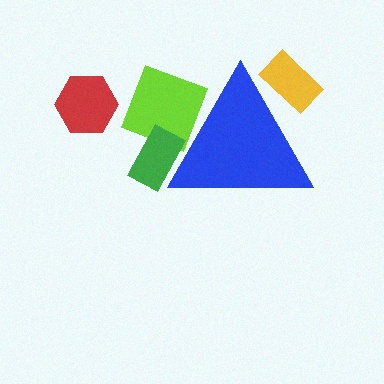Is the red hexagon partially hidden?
No, the red hexagon is fully visible.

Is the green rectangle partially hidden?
Yes, the green rectangle is partially hidden behind the blue triangle.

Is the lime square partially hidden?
Yes, the lime square is partially hidden behind the blue triangle.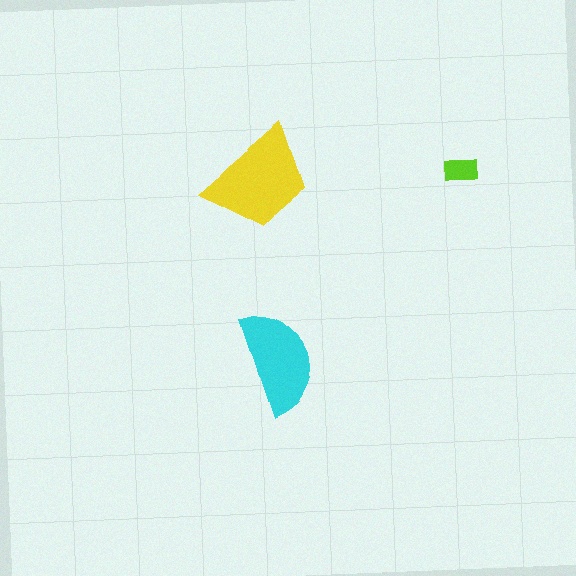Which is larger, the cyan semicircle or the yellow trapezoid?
The yellow trapezoid.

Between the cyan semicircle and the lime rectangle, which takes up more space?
The cyan semicircle.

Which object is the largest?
The yellow trapezoid.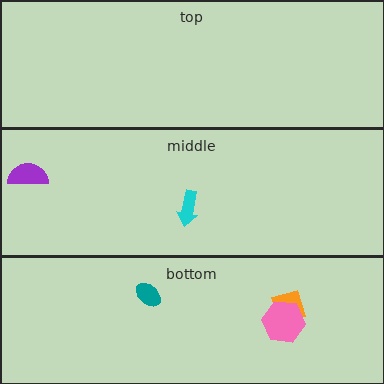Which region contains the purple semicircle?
The middle region.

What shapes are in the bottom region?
The teal ellipse, the orange square, the pink hexagon.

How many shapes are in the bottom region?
3.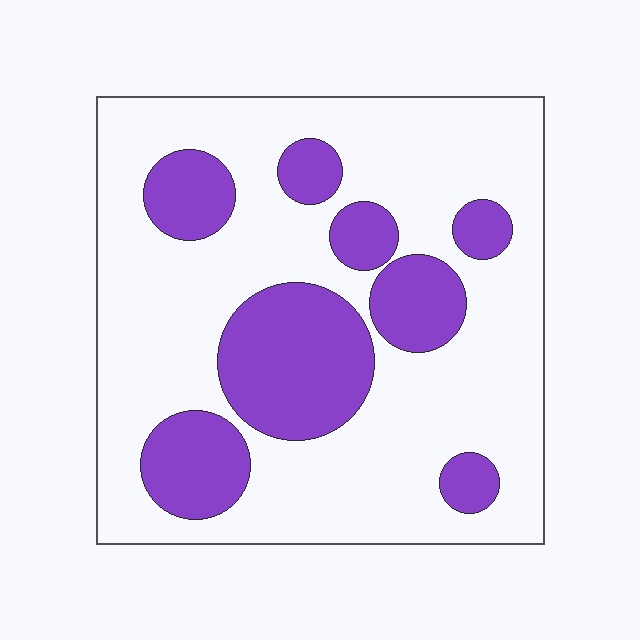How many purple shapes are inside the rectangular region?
8.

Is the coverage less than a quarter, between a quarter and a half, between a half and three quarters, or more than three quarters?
Between a quarter and a half.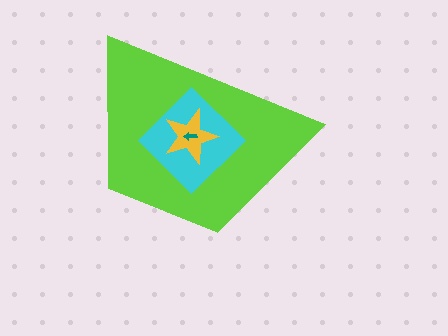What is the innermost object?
The teal arrow.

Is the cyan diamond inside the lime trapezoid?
Yes.